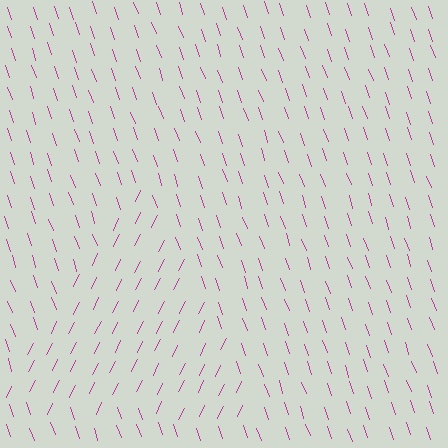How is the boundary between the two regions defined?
The boundary is defined purely by a change in line orientation (approximately 45 degrees difference). All lines are the same color and thickness.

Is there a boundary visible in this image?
Yes, there is a texture boundary formed by a change in line orientation.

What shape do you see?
I see a triangle.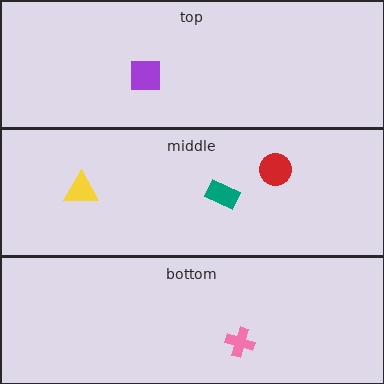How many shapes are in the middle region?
3.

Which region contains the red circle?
The middle region.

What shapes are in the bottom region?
The pink cross.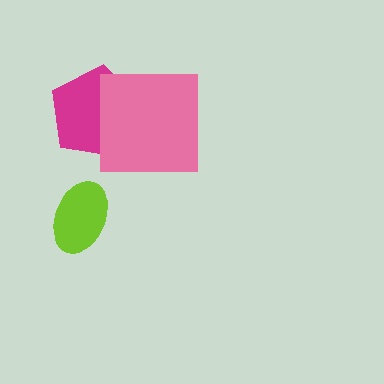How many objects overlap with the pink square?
1 object overlaps with the pink square.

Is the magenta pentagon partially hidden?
Yes, it is partially covered by another shape.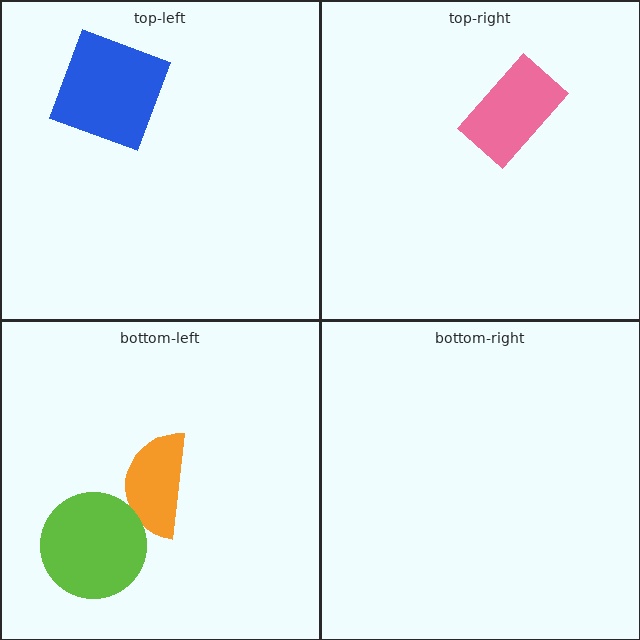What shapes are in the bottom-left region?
The orange semicircle, the lime circle.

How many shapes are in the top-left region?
1.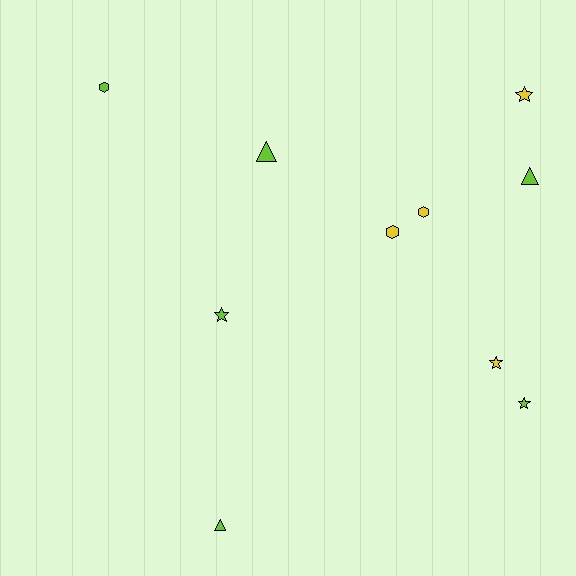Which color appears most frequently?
Lime, with 6 objects.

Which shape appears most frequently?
Star, with 4 objects.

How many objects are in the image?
There are 10 objects.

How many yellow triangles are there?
There are no yellow triangles.